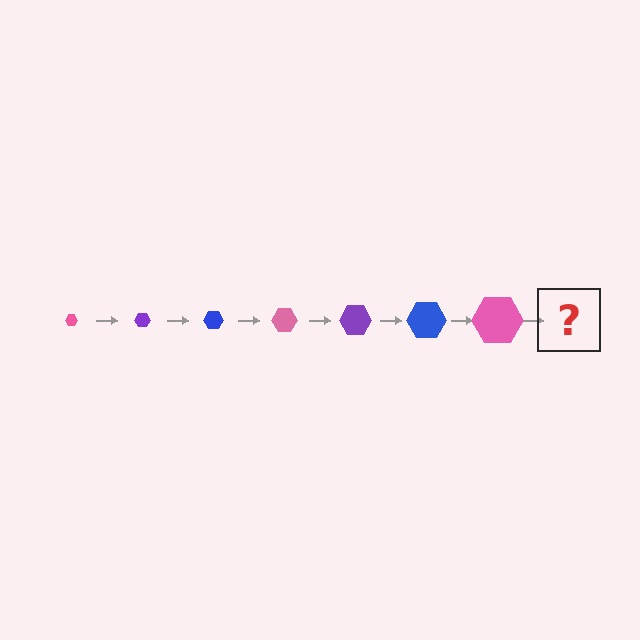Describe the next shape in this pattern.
It should be a purple hexagon, larger than the previous one.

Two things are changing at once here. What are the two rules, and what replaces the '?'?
The two rules are that the hexagon grows larger each step and the color cycles through pink, purple, and blue. The '?' should be a purple hexagon, larger than the previous one.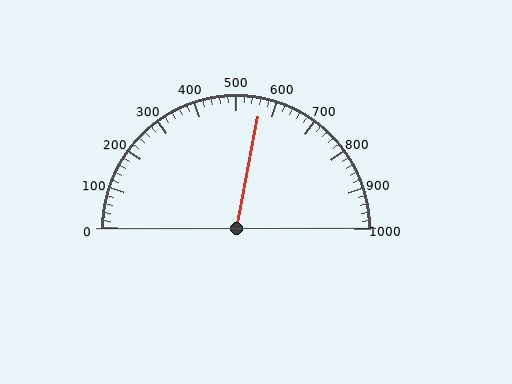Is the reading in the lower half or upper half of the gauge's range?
The reading is in the upper half of the range (0 to 1000).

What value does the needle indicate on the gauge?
The needle indicates approximately 560.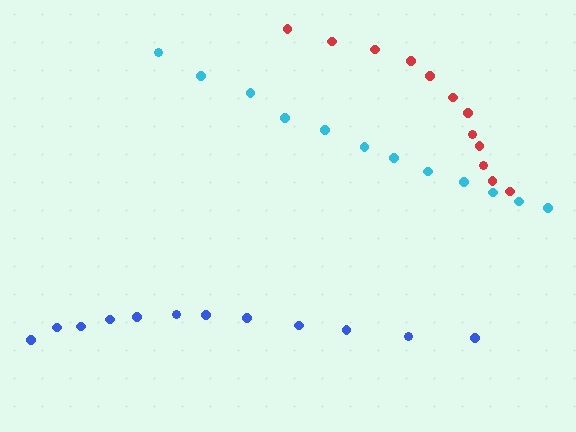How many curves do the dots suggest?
There are 3 distinct paths.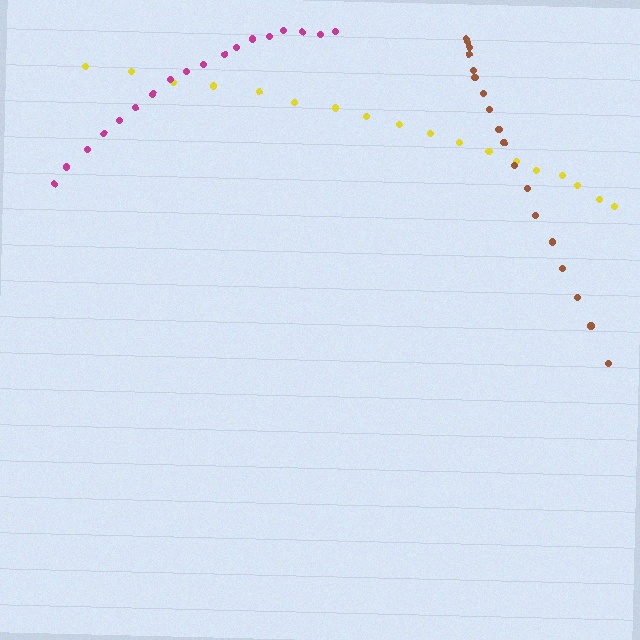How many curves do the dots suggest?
There are 3 distinct paths.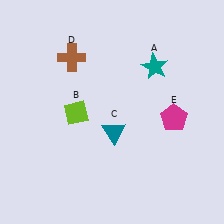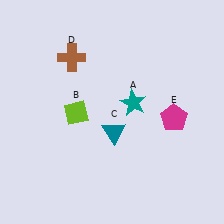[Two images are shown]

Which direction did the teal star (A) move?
The teal star (A) moved down.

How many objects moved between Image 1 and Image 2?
1 object moved between the two images.